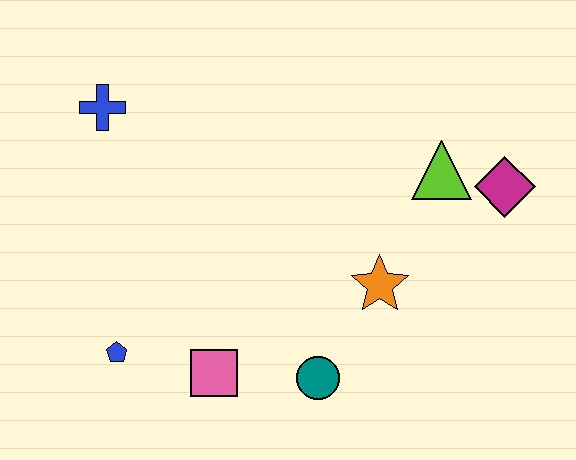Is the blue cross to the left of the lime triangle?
Yes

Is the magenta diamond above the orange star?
Yes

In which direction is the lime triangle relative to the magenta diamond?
The lime triangle is to the left of the magenta diamond.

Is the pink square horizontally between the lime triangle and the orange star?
No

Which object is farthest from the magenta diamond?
The blue pentagon is farthest from the magenta diamond.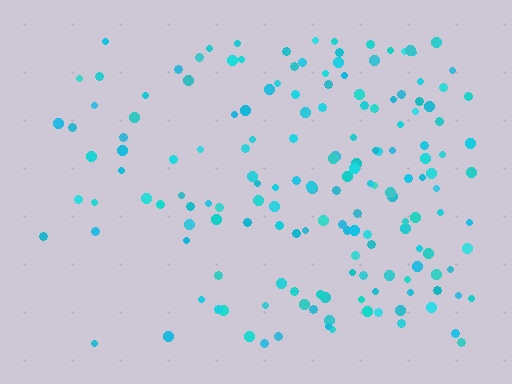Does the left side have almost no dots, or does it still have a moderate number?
Still a moderate number, just noticeably fewer than the right.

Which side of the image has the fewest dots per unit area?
The left.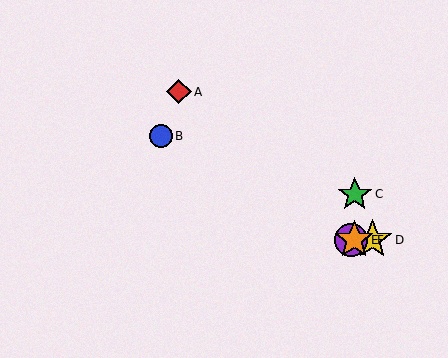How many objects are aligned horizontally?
3 objects (D, E, F) are aligned horizontally.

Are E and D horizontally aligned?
Yes, both are at y≈240.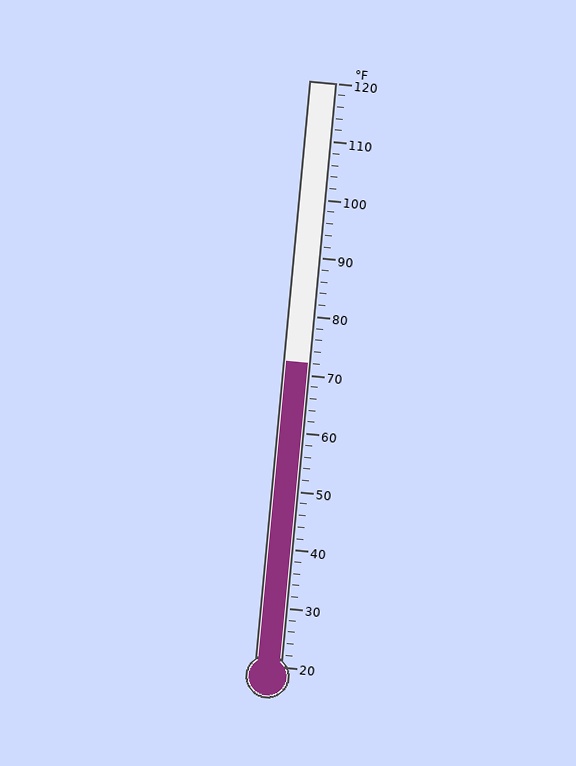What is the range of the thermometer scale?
The thermometer scale ranges from 20°F to 120°F.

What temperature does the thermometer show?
The thermometer shows approximately 72°F.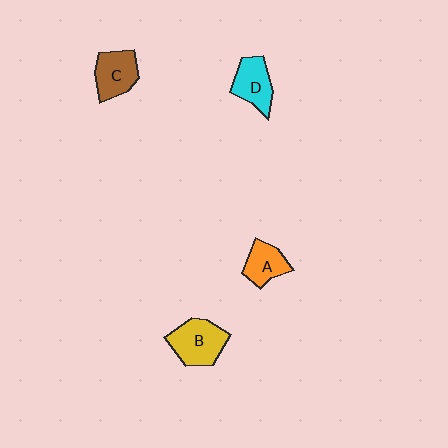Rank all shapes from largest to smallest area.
From largest to smallest: B (yellow), C (brown), D (cyan), A (orange).